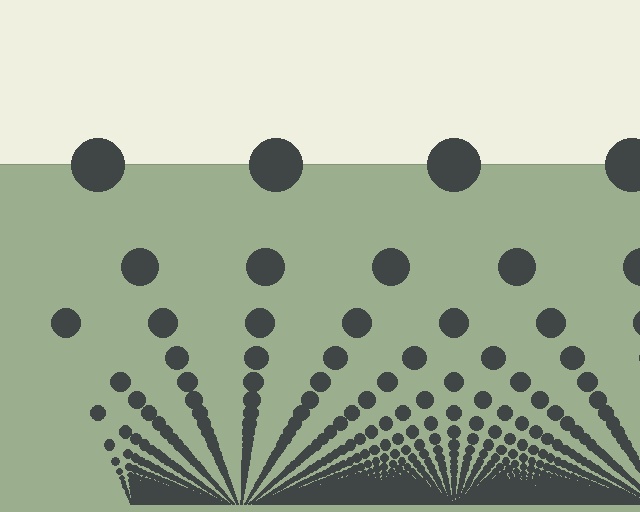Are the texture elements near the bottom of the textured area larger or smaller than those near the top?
Smaller. The gradient is inverted — elements near the bottom are smaller and denser.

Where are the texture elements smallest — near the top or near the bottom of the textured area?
Near the bottom.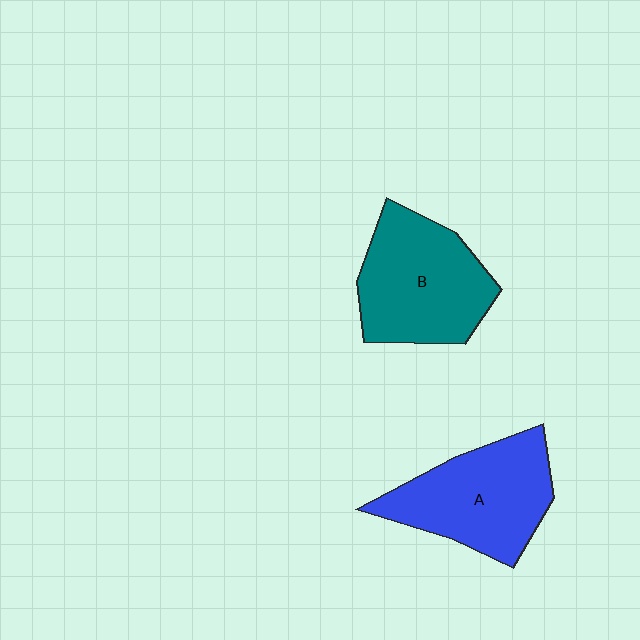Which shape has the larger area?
Shape B (teal).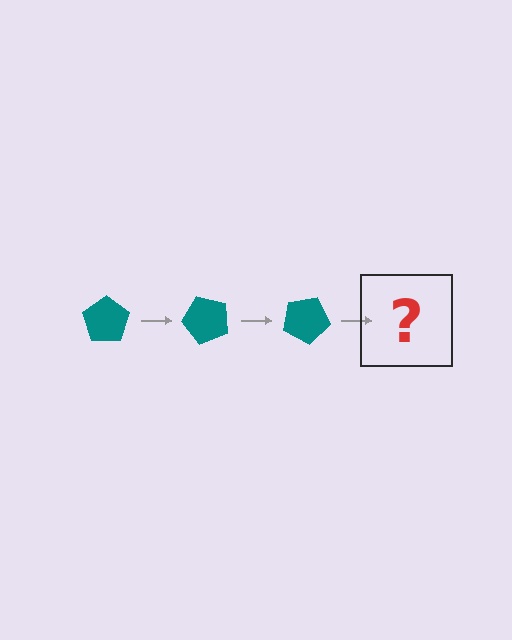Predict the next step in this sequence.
The next step is a teal pentagon rotated 150 degrees.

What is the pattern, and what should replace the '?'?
The pattern is that the pentagon rotates 50 degrees each step. The '?' should be a teal pentagon rotated 150 degrees.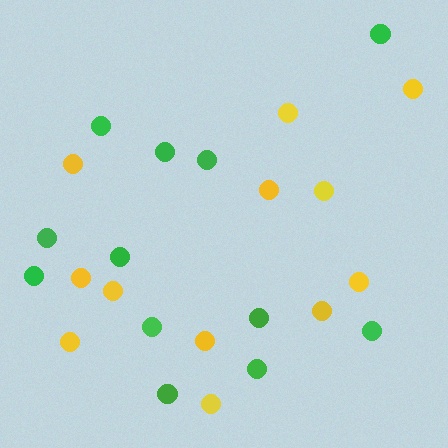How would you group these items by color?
There are 2 groups: one group of green circles (12) and one group of yellow circles (12).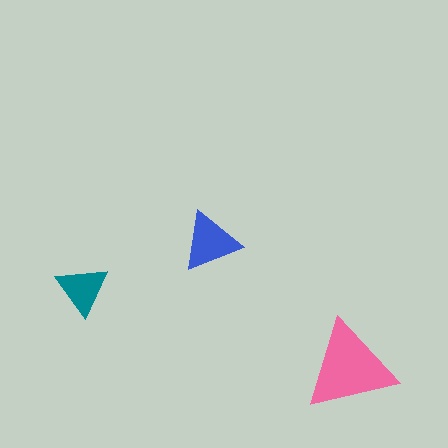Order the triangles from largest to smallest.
the pink one, the blue one, the teal one.